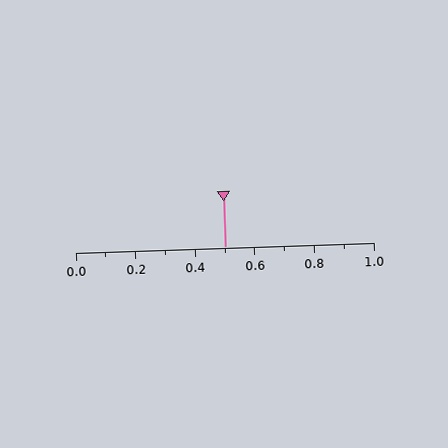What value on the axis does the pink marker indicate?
The marker indicates approximately 0.5.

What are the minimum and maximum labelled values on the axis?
The axis runs from 0.0 to 1.0.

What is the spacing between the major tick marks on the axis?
The major ticks are spaced 0.2 apart.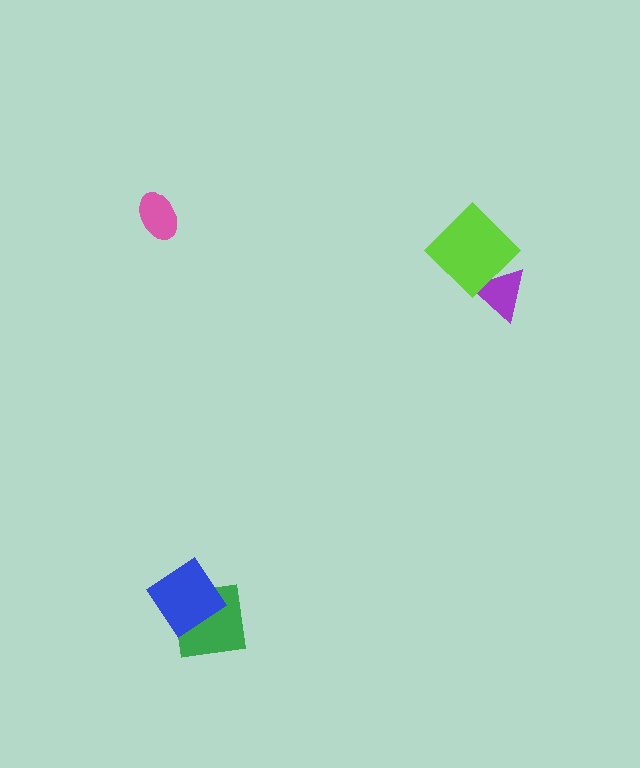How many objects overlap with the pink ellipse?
0 objects overlap with the pink ellipse.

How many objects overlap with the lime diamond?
1 object overlaps with the lime diamond.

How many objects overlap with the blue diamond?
1 object overlaps with the blue diamond.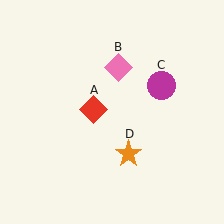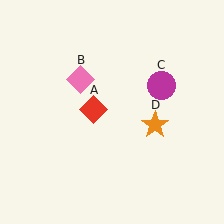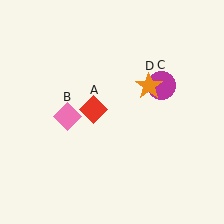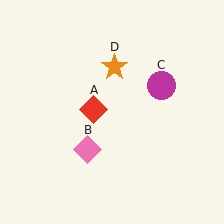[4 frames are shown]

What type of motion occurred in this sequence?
The pink diamond (object B), orange star (object D) rotated counterclockwise around the center of the scene.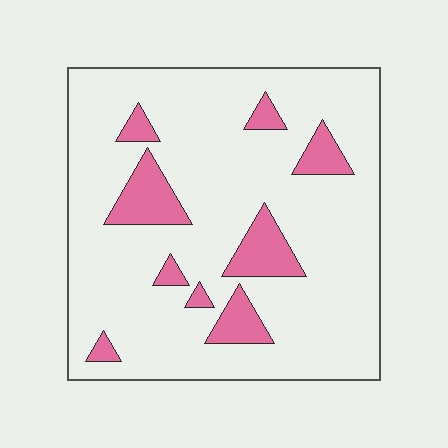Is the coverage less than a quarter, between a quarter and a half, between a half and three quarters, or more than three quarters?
Less than a quarter.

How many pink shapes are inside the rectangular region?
9.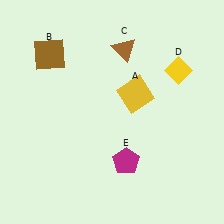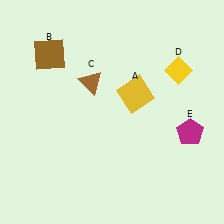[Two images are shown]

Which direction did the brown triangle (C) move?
The brown triangle (C) moved left.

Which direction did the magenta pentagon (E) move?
The magenta pentagon (E) moved right.